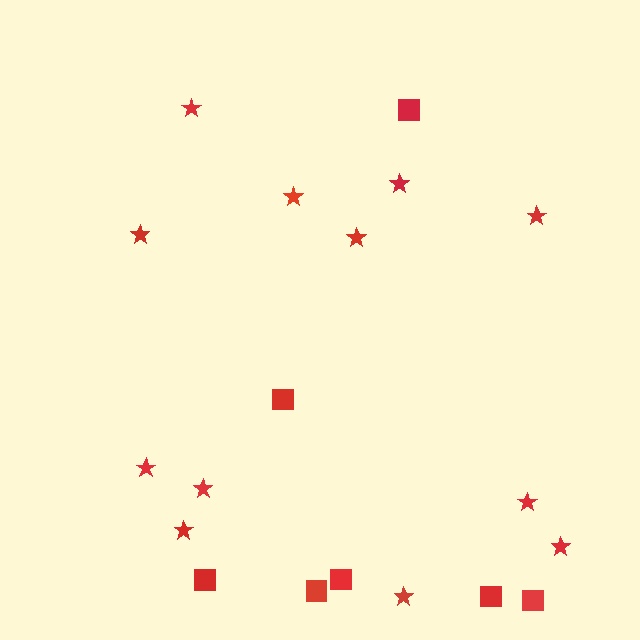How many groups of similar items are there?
There are 2 groups: one group of squares (7) and one group of stars (12).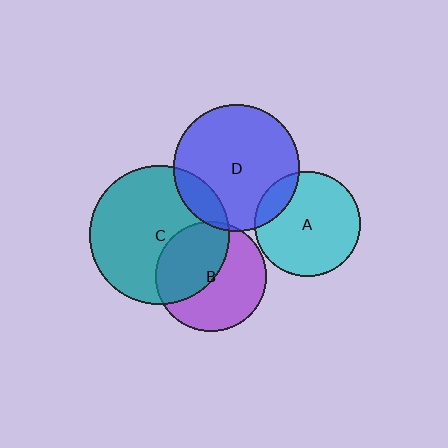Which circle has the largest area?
Circle C (teal).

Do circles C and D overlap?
Yes.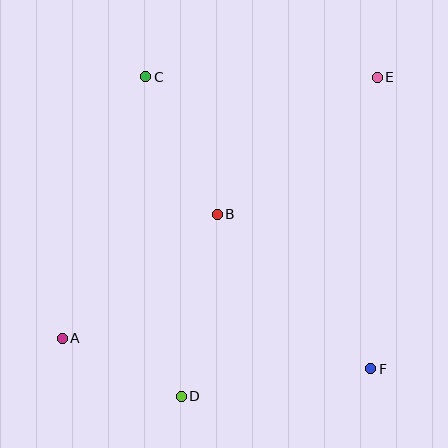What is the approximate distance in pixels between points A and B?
The distance between A and B is approximately 198 pixels.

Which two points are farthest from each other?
Points A and E are farthest from each other.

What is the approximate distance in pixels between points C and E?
The distance between C and E is approximately 231 pixels.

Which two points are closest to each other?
Points A and D are closest to each other.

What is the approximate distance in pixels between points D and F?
The distance between D and F is approximately 192 pixels.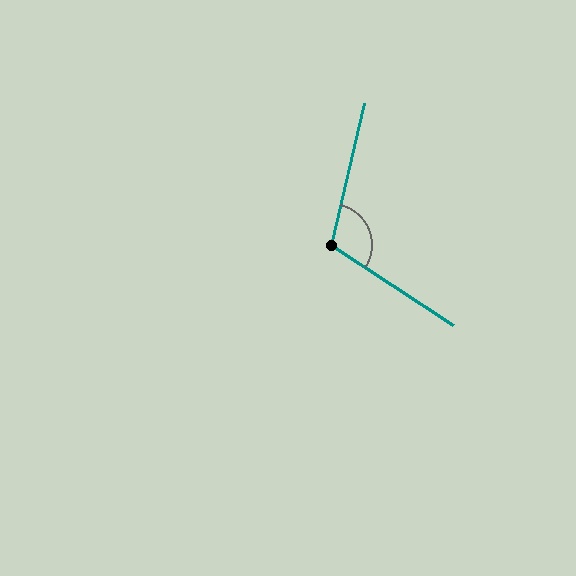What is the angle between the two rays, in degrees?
Approximately 110 degrees.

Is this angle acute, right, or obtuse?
It is obtuse.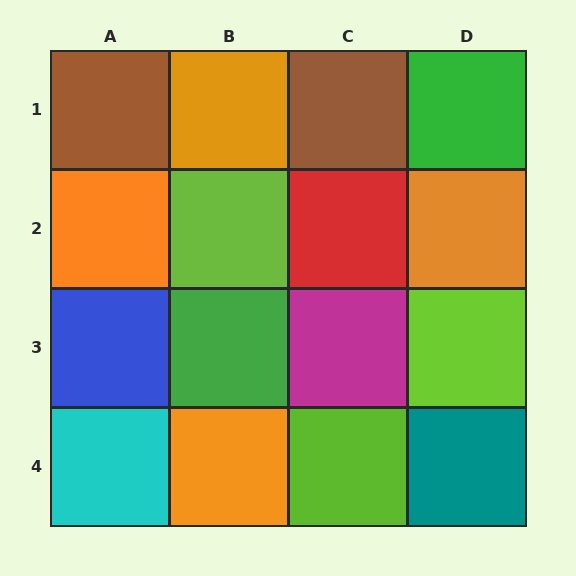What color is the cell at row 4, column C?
Lime.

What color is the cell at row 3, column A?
Blue.